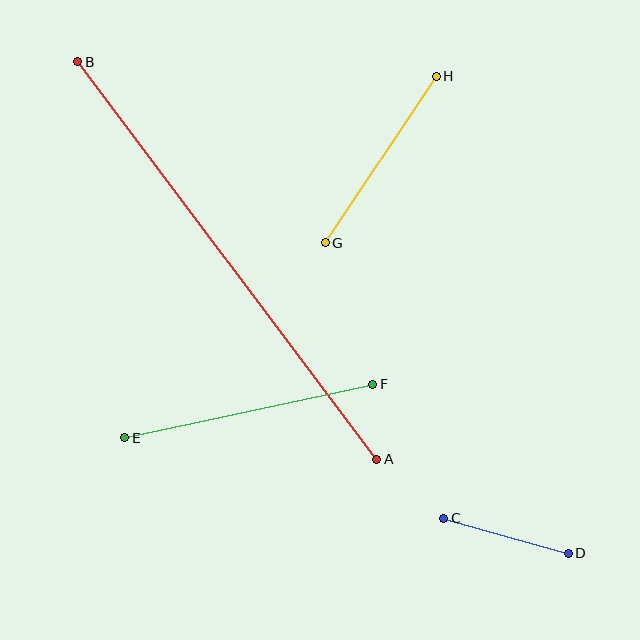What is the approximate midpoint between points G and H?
The midpoint is at approximately (381, 160) pixels.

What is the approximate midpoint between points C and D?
The midpoint is at approximately (506, 536) pixels.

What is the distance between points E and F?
The distance is approximately 254 pixels.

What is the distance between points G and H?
The distance is approximately 200 pixels.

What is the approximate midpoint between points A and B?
The midpoint is at approximately (227, 261) pixels.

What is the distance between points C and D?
The distance is approximately 129 pixels.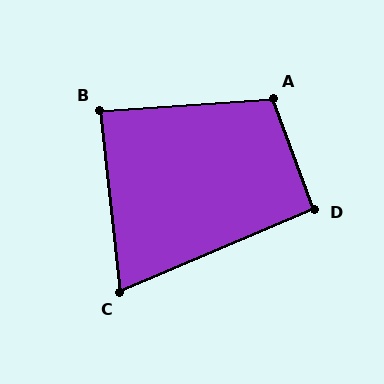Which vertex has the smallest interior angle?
C, at approximately 73 degrees.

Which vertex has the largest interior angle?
A, at approximately 107 degrees.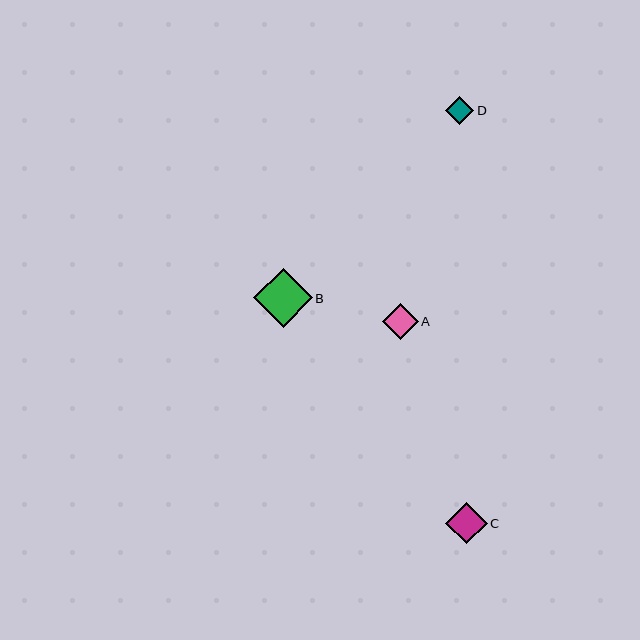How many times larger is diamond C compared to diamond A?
Diamond C is approximately 1.2 times the size of diamond A.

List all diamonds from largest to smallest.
From largest to smallest: B, C, A, D.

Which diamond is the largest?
Diamond B is the largest with a size of approximately 59 pixels.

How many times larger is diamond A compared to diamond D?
Diamond A is approximately 1.3 times the size of diamond D.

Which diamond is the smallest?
Diamond D is the smallest with a size of approximately 28 pixels.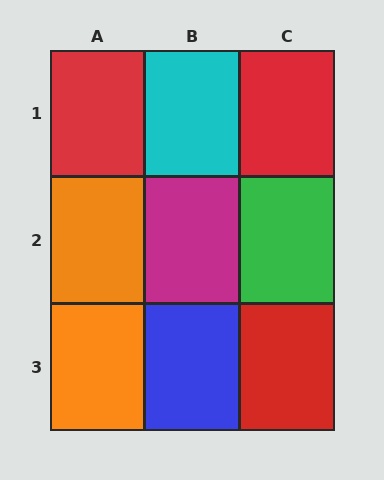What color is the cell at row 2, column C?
Green.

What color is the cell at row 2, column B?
Magenta.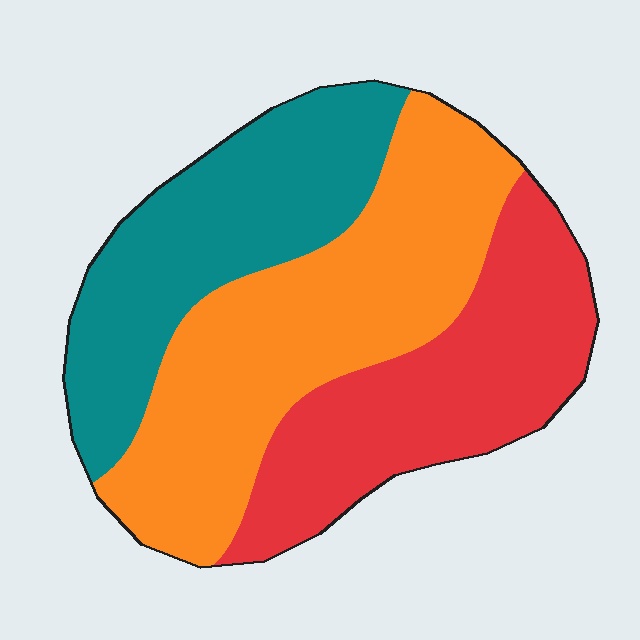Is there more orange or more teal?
Orange.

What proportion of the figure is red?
Red covers 30% of the figure.